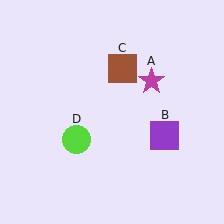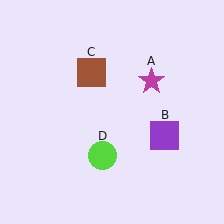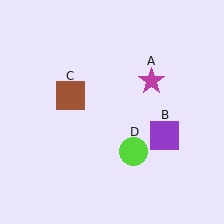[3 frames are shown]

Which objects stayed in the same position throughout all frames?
Magenta star (object A) and purple square (object B) remained stationary.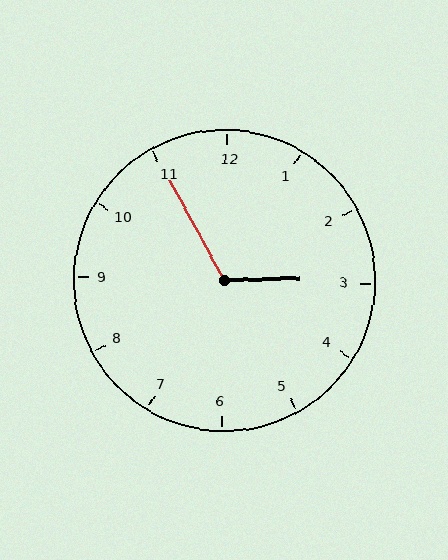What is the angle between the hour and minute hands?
Approximately 118 degrees.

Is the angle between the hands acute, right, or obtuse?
It is obtuse.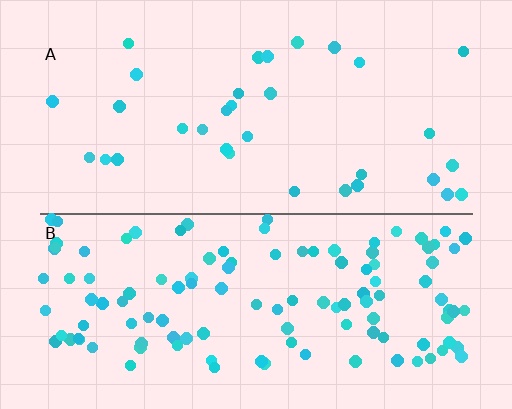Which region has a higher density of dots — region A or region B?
B (the bottom).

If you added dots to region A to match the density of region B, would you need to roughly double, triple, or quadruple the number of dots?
Approximately quadruple.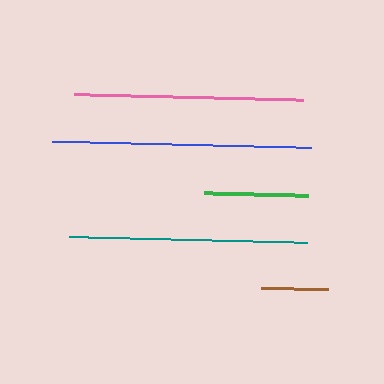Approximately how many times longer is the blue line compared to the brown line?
The blue line is approximately 3.9 times the length of the brown line.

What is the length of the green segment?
The green segment is approximately 104 pixels long.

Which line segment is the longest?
The blue line is the longest at approximately 260 pixels.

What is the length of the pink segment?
The pink segment is approximately 229 pixels long.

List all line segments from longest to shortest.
From longest to shortest: blue, teal, pink, green, brown.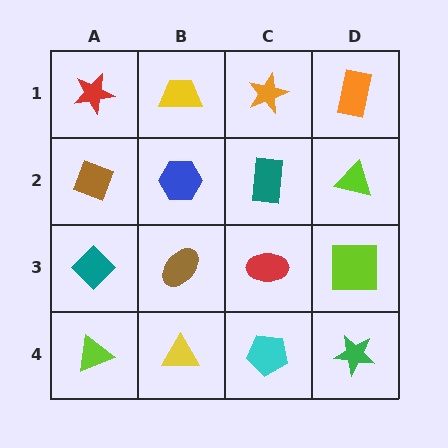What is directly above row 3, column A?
A brown diamond.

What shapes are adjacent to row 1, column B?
A blue hexagon (row 2, column B), a red star (row 1, column A), an orange star (row 1, column C).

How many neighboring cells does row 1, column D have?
2.